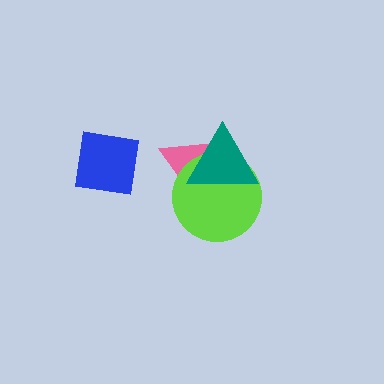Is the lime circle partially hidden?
Yes, it is partially covered by another shape.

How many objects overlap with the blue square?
0 objects overlap with the blue square.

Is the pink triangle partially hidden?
Yes, it is partially covered by another shape.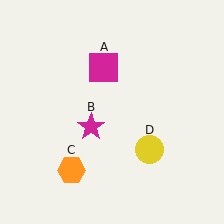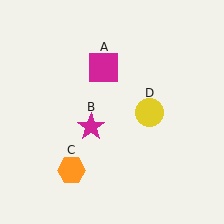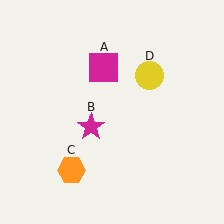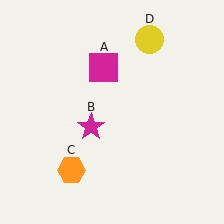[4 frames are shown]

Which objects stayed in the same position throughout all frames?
Magenta square (object A) and magenta star (object B) and orange hexagon (object C) remained stationary.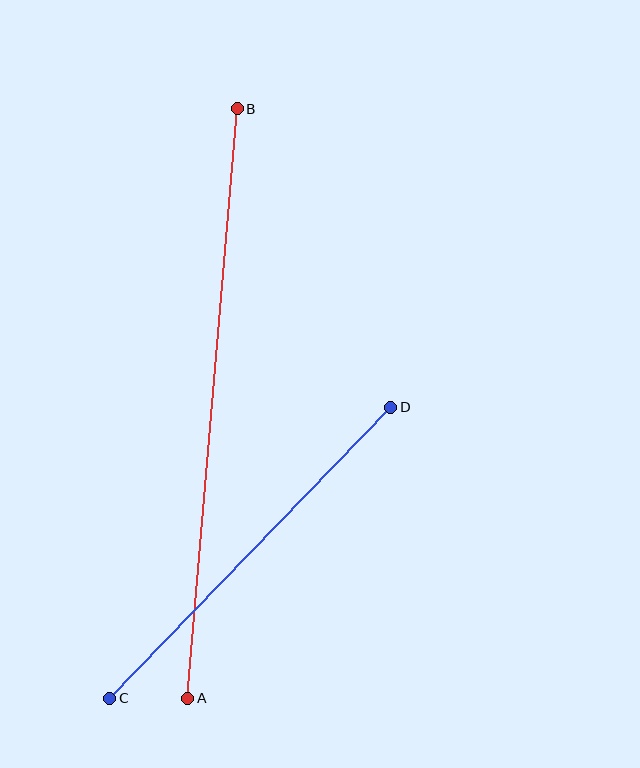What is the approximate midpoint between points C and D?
The midpoint is at approximately (250, 553) pixels.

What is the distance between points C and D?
The distance is approximately 405 pixels.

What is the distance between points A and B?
The distance is approximately 591 pixels.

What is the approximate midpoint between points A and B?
The midpoint is at approximately (213, 404) pixels.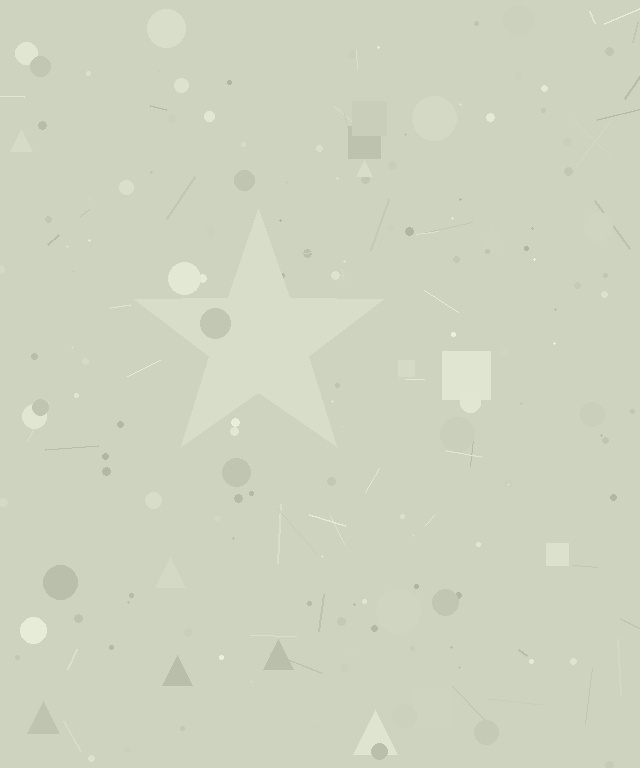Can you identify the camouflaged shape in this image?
The camouflaged shape is a star.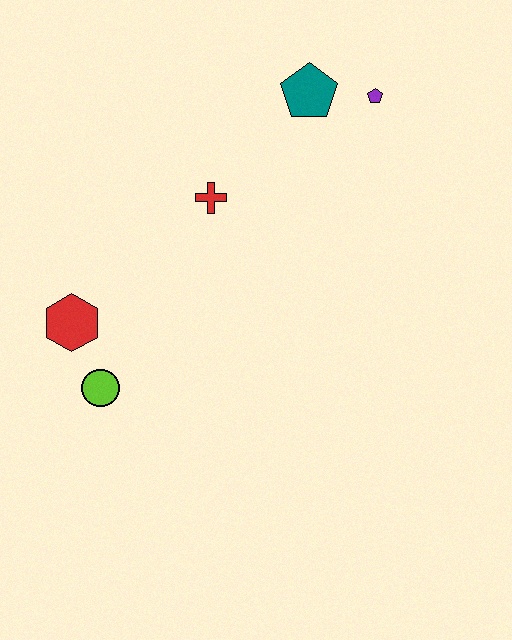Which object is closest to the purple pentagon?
The teal pentagon is closest to the purple pentagon.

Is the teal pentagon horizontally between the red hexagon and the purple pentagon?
Yes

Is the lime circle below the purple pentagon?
Yes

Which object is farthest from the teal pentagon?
The lime circle is farthest from the teal pentagon.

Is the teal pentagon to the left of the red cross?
No